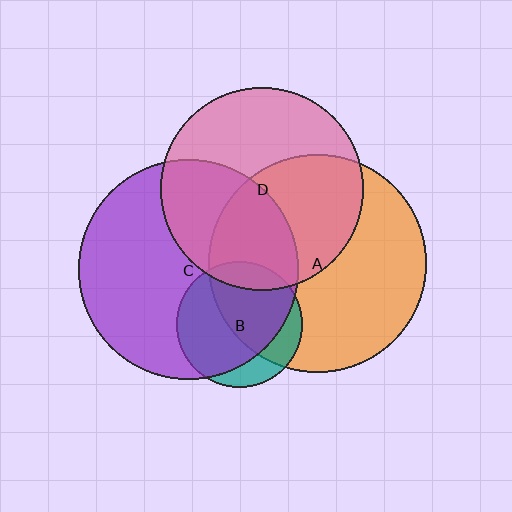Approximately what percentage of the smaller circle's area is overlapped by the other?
Approximately 30%.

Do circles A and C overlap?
Yes.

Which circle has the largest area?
Circle C (purple).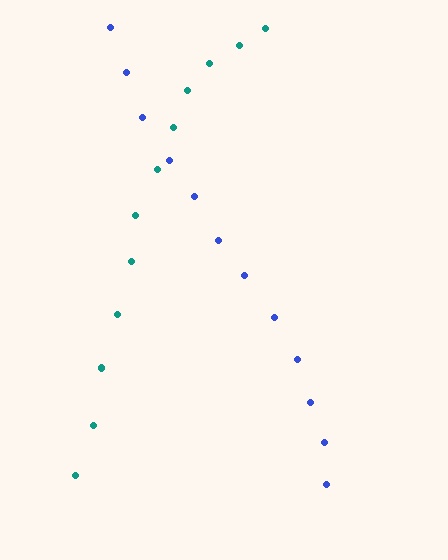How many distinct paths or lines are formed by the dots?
There are 2 distinct paths.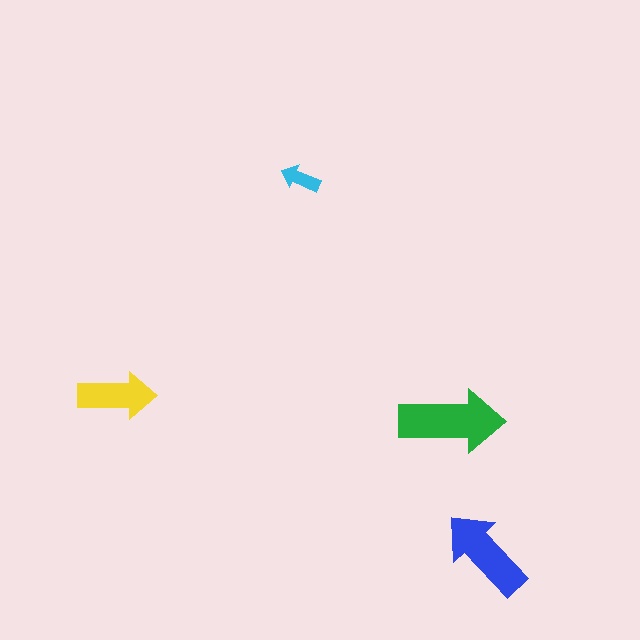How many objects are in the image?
There are 4 objects in the image.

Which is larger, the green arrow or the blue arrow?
The green one.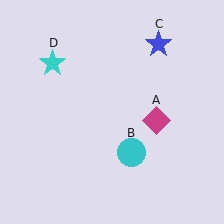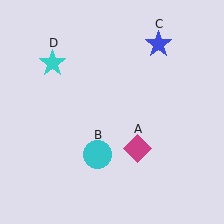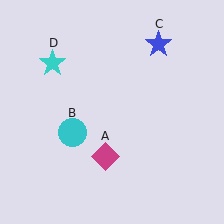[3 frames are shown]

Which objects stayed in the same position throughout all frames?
Blue star (object C) and cyan star (object D) remained stationary.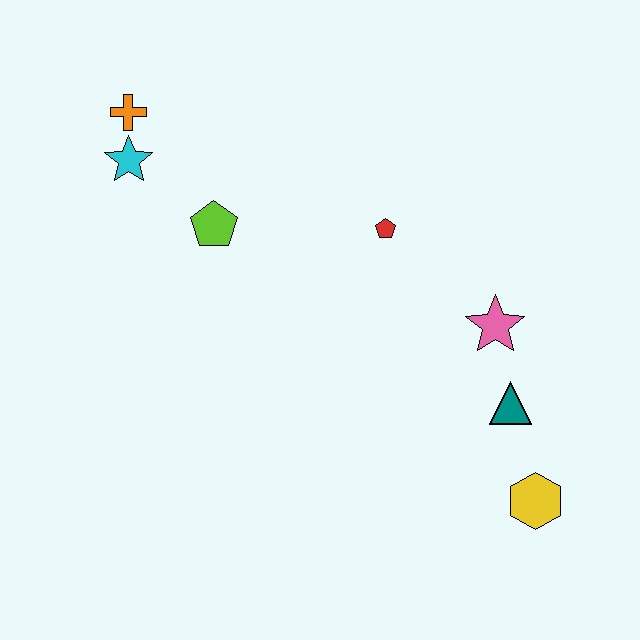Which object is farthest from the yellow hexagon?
The orange cross is farthest from the yellow hexagon.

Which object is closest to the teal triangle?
The pink star is closest to the teal triangle.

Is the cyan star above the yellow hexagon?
Yes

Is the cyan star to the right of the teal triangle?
No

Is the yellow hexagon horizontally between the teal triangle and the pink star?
No